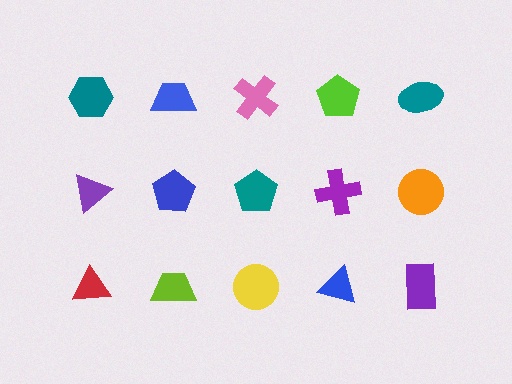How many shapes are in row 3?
5 shapes.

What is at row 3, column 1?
A red triangle.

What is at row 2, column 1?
A purple triangle.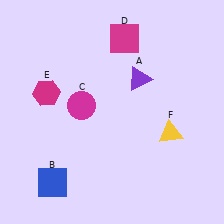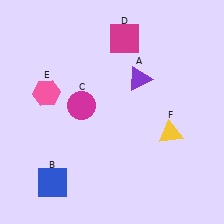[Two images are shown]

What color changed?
The hexagon (E) changed from magenta in Image 1 to pink in Image 2.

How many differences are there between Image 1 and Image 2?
There is 1 difference between the two images.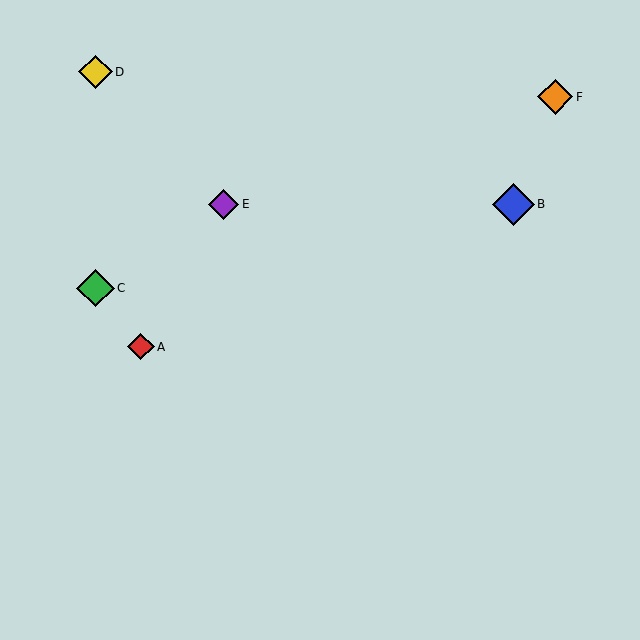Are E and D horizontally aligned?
No, E is at y≈204 and D is at y≈72.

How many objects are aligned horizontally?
2 objects (B, E) are aligned horizontally.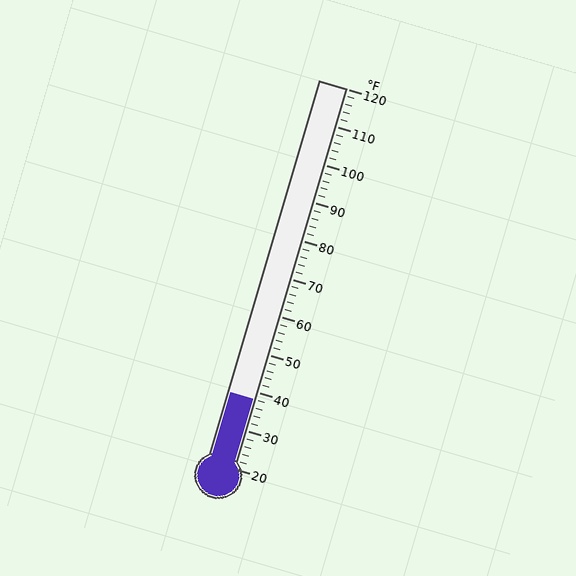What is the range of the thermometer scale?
The thermometer scale ranges from 20°F to 120°F.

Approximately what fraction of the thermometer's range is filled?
The thermometer is filled to approximately 20% of its range.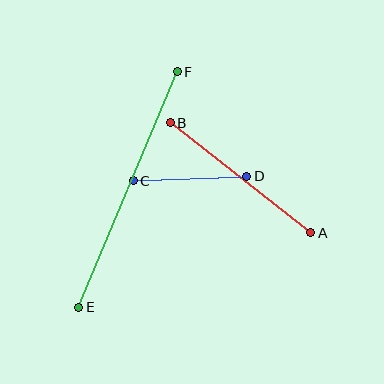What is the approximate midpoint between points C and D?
The midpoint is at approximately (190, 178) pixels.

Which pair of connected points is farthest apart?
Points E and F are farthest apart.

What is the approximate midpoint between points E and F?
The midpoint is at approximately (128, 190) pixels.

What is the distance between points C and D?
The distance is approximately 114 pixels.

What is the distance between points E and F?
The distance is approximately 256 pixels.